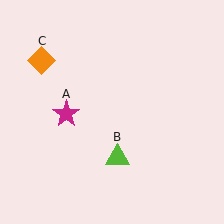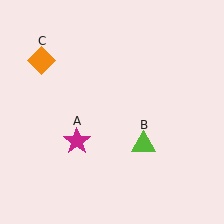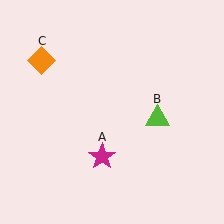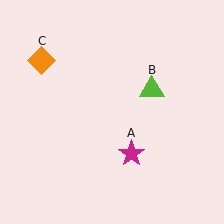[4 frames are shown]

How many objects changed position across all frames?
2 objects changed position: magenta star (object A), lime triangle (object B).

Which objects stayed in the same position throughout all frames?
Orange diamond (object C) remained stationary.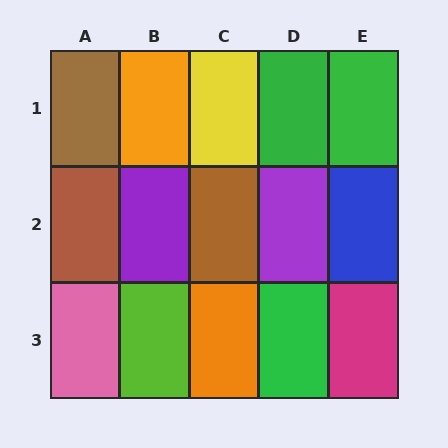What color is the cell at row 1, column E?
Green.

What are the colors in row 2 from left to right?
Brown, purple, brown, purple, blue.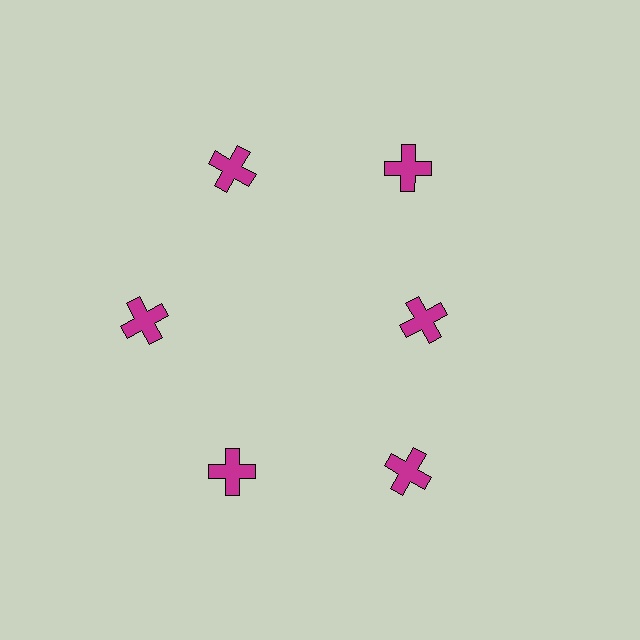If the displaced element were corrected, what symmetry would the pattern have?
It would have 6-fold rotational symmetry — the pattern would map onto itself every 60 degrees.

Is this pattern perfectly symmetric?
No. The 6 magenta crosses are arranged in a ring, but one element near the 3 o'clock position is pulled inward toward the center, breaking the 6-fold rotational symmetry.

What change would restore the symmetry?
The symmetry would be restored by moving it outward, back onto the ring so that all 6 crosses sit at equal angles and equal distance from the center.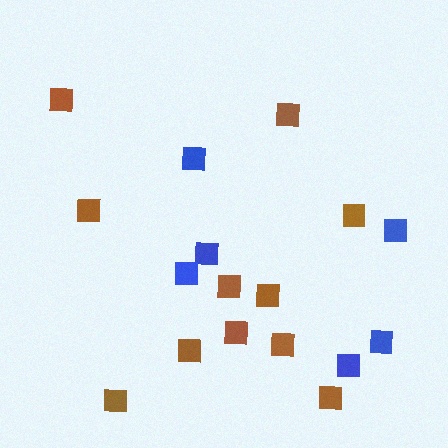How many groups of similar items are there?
There are 2 groups: one group of brown squares (11) and one group of blue squares (6).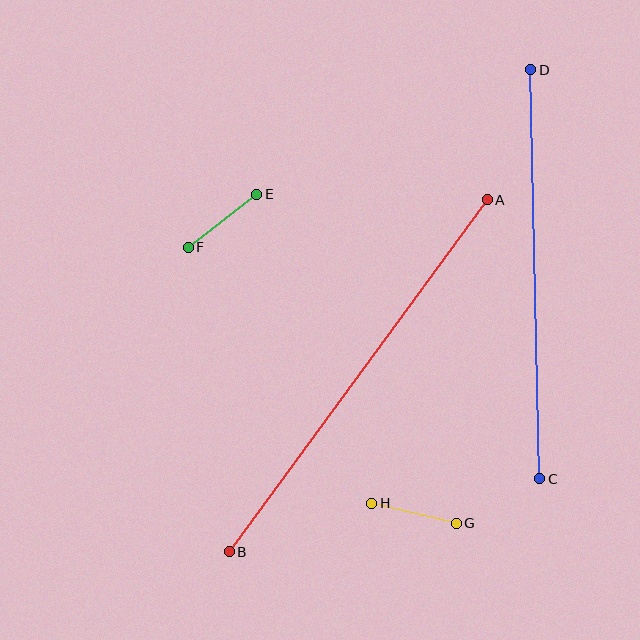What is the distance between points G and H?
The distance is approximately 87 pixels.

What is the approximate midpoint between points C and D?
The midpoint is at approximately (535, 274) pixels.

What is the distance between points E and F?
The distance is approximately 87 pixels.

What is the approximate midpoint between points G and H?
The midpoint is at approximately (414, 513) pixels.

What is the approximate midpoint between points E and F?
The midpoint is at approximately (223, 221) pixels.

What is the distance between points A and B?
The distance is approximately 436 pixels.